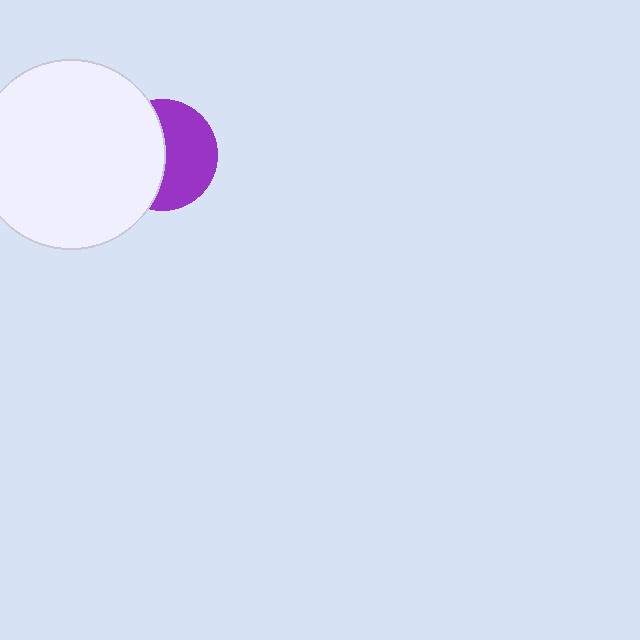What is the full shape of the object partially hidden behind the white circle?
The partially hidden object is a purple circle.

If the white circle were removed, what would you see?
You would see the complete purple circle.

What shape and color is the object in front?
The object in front is a white circle.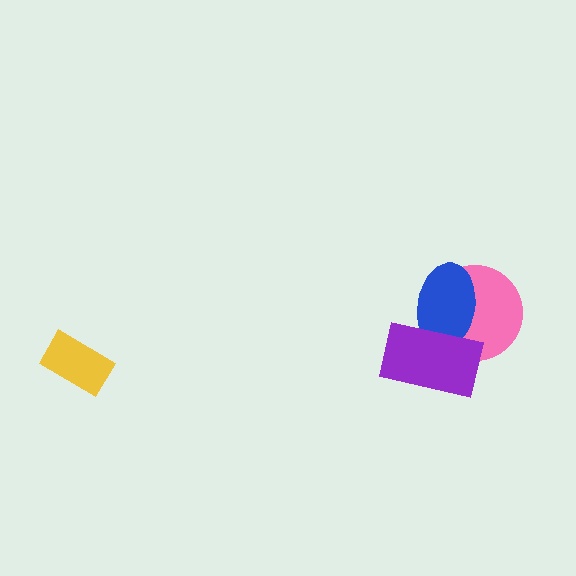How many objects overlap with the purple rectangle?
2 objects overlap with the purple rectangle.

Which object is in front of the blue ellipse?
The purple rectangle is in front of the blue ellipse.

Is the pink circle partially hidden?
Yes, it is partially covered by another shape.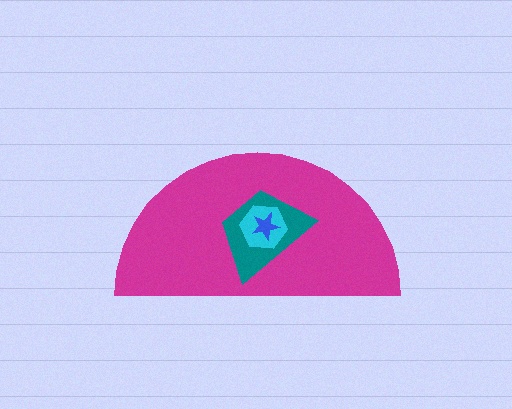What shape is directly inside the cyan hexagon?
The blue star.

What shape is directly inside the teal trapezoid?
The cyan hexagon.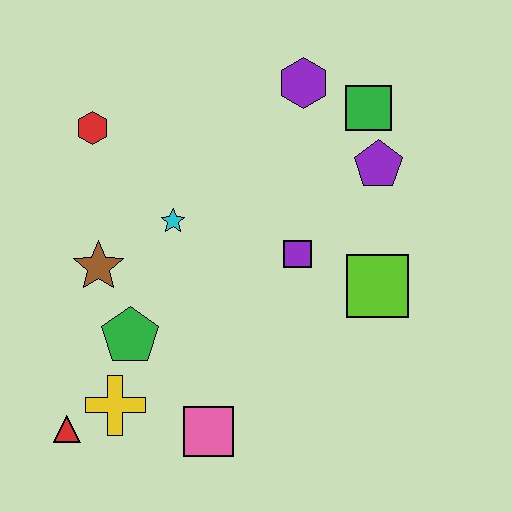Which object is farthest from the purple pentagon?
The red triangle is farthest from the purple pentagon.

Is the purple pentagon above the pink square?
Yes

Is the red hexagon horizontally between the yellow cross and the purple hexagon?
No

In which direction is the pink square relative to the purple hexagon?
The pink square is below the purple hexagon.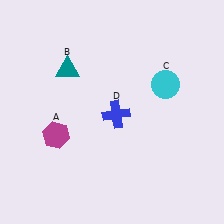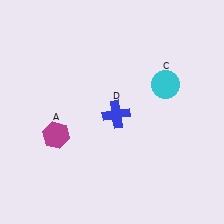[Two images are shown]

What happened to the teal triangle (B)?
The teal triangle (B) was removed in Image 2. It was in the top-left area of Image 1.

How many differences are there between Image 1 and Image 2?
There is 1 difference between the two images.